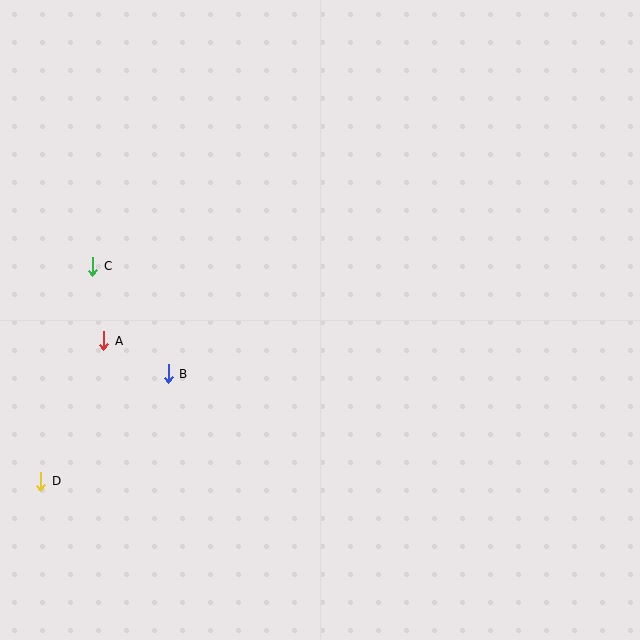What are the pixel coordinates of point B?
Point B is at (168, 374).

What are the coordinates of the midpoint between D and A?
The midpoint between D and A is at (72, 411).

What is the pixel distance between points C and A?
The distance between C and A is 75 pixels.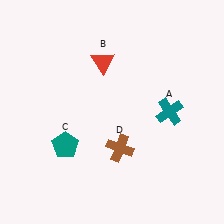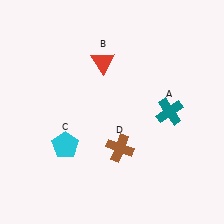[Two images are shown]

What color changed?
The pentagon (C) changed from teal in Image 1 to cyan in Image 2.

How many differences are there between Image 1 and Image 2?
There is 1 difference between the two images.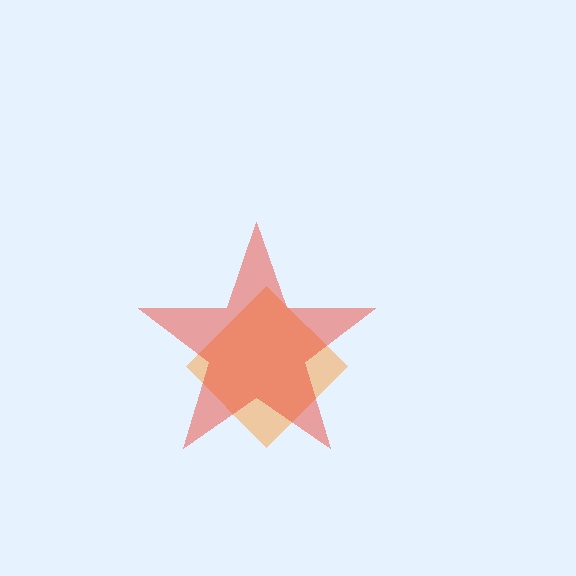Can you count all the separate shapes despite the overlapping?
Yes, there are 2 separate shapes.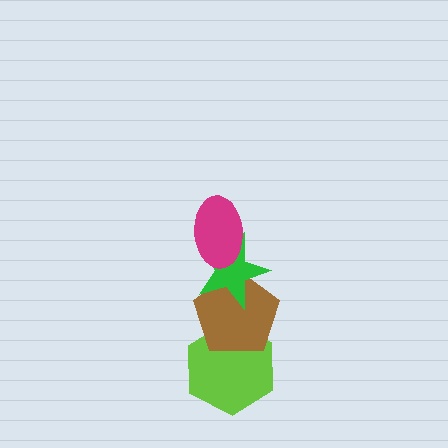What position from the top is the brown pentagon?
The brown pentagon is 3rd from the top.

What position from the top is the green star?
The green star is 2nd from the top.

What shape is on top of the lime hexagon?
The brown pentagon is on top of the lime hexagon.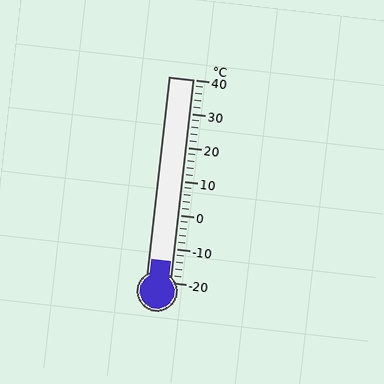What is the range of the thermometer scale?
The thermometer scale ranges from -20°C to 40°C.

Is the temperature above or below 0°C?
The temperature is below 0°C.